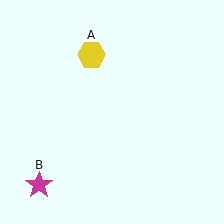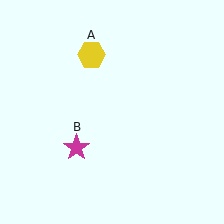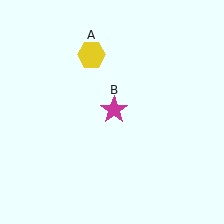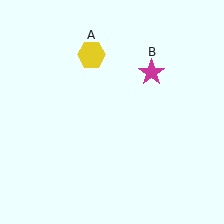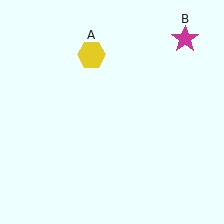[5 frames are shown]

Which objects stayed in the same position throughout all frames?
Yellow hexagon (object A) remained stationary.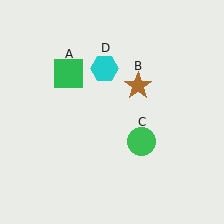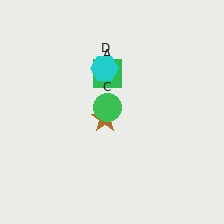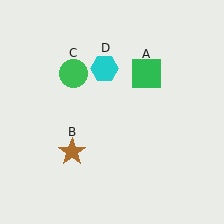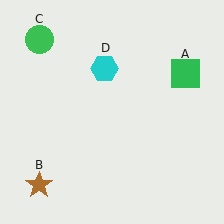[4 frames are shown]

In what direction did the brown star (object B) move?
The brown star (object B) moved down and to the left.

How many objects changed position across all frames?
3 objects changed position: green square (object A), brown star (object B), green circle (object C).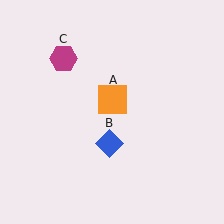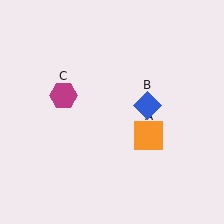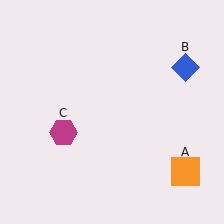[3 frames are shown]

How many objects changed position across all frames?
3 objects changed position: orange square (object A), blue diamond (object B), magenta hexagon (object C).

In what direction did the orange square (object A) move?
The orange square (object A) moved down and to the right.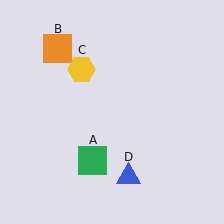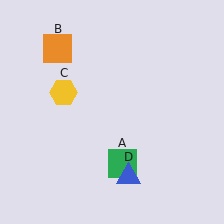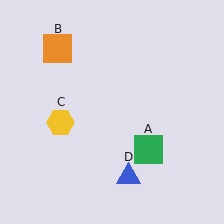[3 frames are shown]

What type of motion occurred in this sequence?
The green square (object A), yellow hexagon (object C) rotated counterclockwise around the center of the scene.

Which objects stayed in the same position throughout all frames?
Orange square (object B) and blue triangle (object D) remained stationary.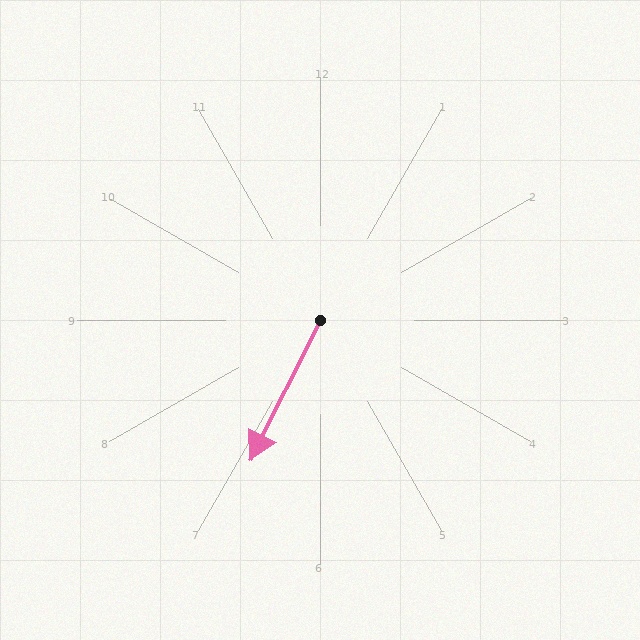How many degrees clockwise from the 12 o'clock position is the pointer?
Approximately 207 degrees.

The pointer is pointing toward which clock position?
Roughly 7 o'clock.